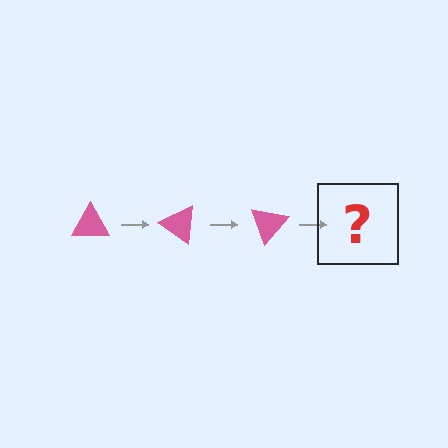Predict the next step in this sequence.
The next step is a pink triangle rotated 105 degrees.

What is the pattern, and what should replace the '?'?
The pattern is that the triangle rotates 35 degrees each step. The '?' should be a pink triangle rotated 105 degrees.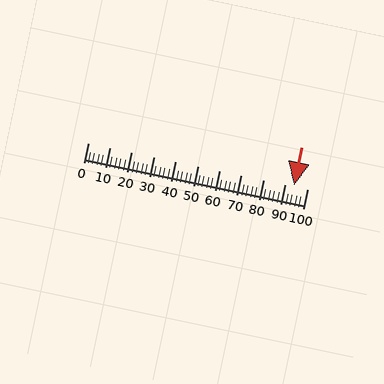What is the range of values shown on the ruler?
The ruler shows values from 0 to 100.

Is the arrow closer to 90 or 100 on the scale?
The arrow is closer to 90.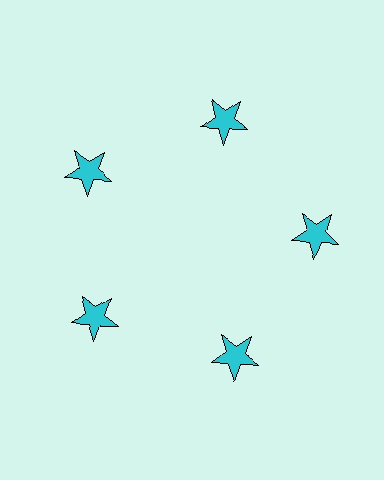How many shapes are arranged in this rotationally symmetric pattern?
There are 5 shapes, arranged in 5 groups of 1.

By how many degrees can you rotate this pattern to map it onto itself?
The pattern maps onto itself every 72 degrees of rotation.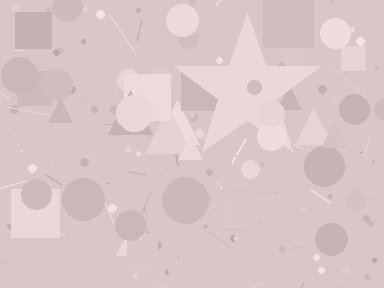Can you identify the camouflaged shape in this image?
The camouflaged shape is a star.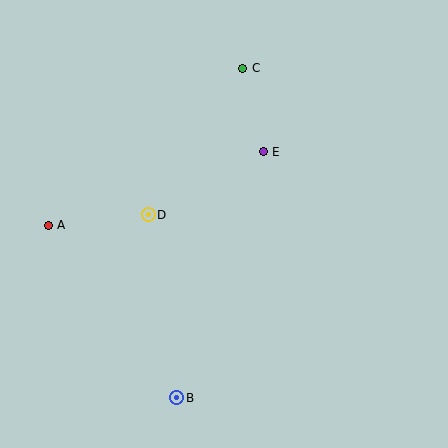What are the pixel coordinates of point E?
Point E is at (263, 152).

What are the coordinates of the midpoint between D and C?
The midpoint between D and C is at (195, 142).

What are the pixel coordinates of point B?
Point B is at (177, 398).